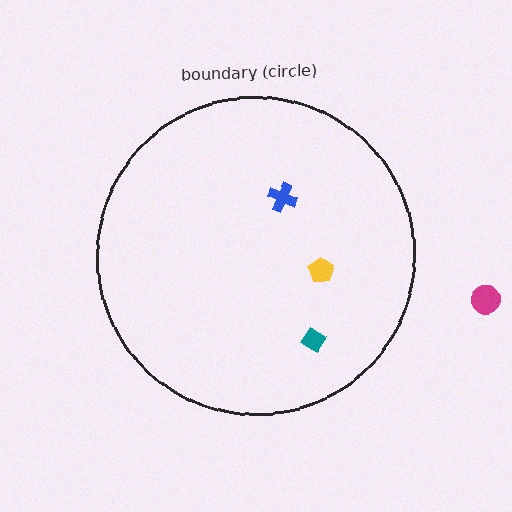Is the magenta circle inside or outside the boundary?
Outside.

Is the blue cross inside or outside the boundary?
Inside.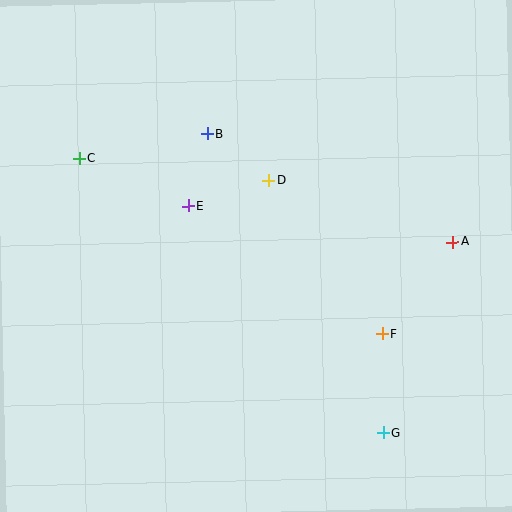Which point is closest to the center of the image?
Point D at (269, 180) is closest to the center.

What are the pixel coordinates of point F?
Point F is at (382, 334).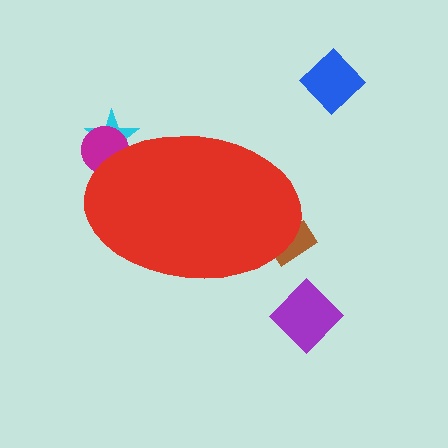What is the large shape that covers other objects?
A red ellipse.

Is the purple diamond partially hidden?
No, the purple diamond is fully visible.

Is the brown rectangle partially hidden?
Yes, the brown rectangle is partially hidden behind the red ellipse.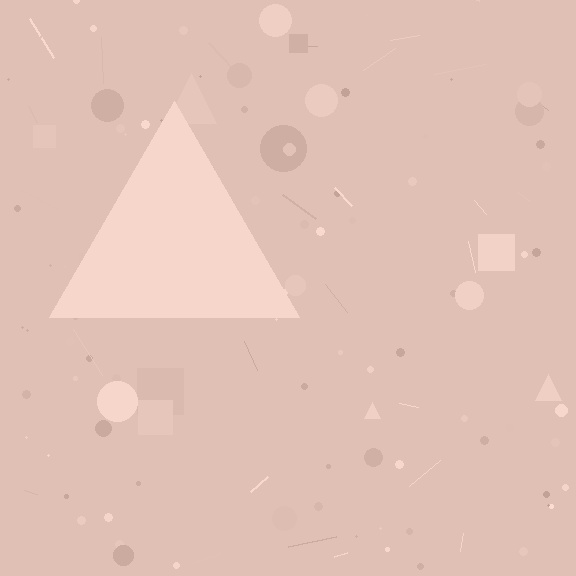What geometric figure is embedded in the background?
A triangle is embedded in the background.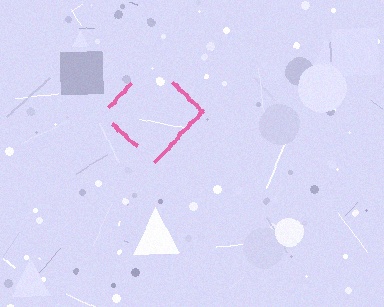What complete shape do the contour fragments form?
The contour fragments form a diamond.